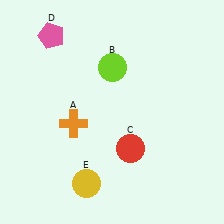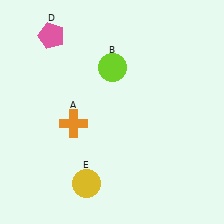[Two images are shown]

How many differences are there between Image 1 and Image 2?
There is 1 difference between the two images.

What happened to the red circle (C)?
The red circle (C) was removed in Image 2. It was in the bottom-right area of Image 1.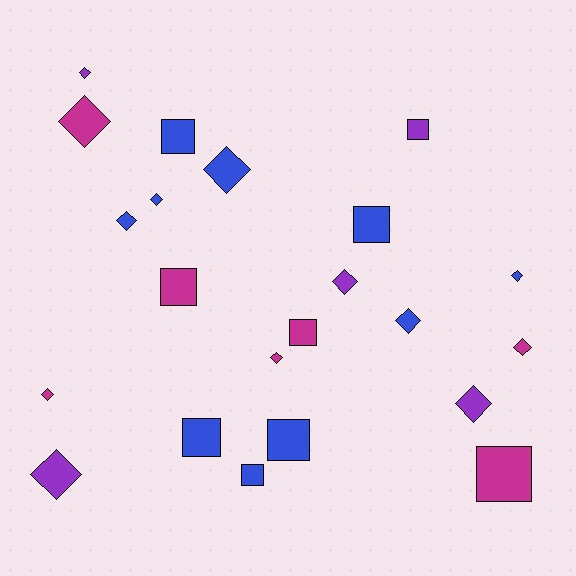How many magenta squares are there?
There are 3 magenta squares.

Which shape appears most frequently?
Diamond, with 13 objects.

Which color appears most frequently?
Blue, with 10 objects.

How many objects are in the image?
There are 22 objects.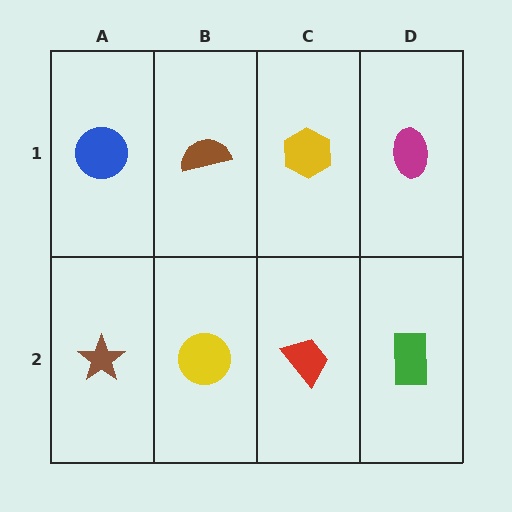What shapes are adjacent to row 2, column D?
A magenta ellipse (row 1, column D), a red trapezoid (row 2, column C).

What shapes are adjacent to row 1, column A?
A brown star (row 2, column A), a brown semicircle (row 1, column B).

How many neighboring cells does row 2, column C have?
3.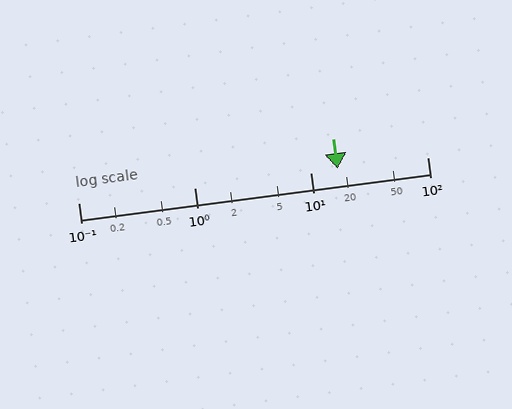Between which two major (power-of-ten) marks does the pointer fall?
The pointer is between 10 and 100.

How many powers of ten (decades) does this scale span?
The scale spans 3 decades, from 0.1 to 100.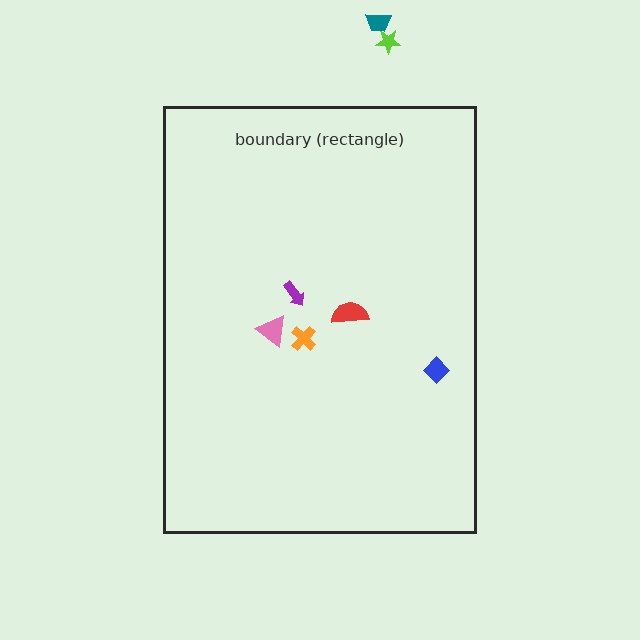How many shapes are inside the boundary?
5 inside, 2 outside.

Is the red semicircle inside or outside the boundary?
Inside.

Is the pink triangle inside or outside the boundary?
Inside.